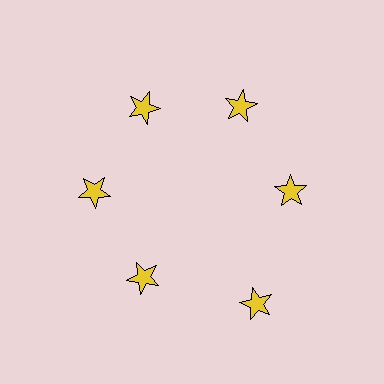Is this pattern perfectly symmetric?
No. The 6 yellow stars are arranged in a ring, but one element near the 5 o'clock position is pushed outward from the center, breaking the 6-fold rotational symmetry.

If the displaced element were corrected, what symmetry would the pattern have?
It would have 6-fold rotational symmetry — the pattern would map onto itself every 60 degrees.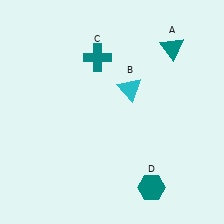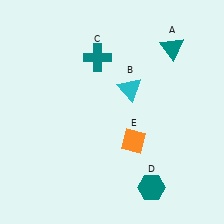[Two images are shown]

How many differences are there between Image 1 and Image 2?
There is 1 difference between the two images.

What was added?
An orange diamond (E) was added in Image 2.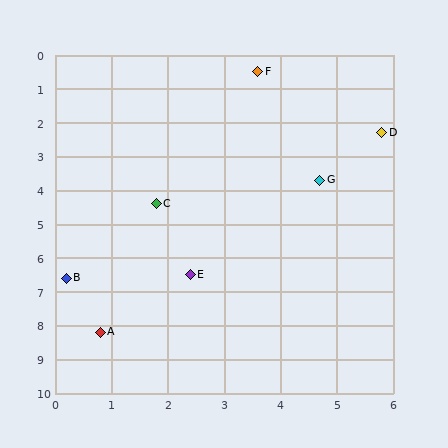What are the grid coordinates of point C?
Point C is at approximately (1.8, 4.4).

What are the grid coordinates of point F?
Point F is at approximately (3.6, 0.5).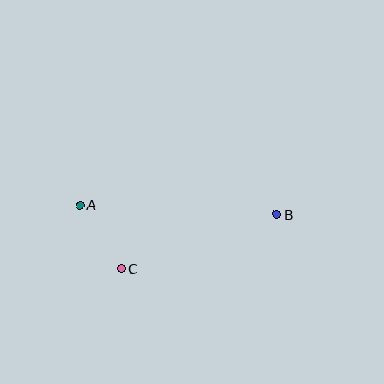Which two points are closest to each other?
Points A and C are closest to each other.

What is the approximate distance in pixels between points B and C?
The distance between B and C is approximately 166 pixels.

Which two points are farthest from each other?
Points A and B are farthest from each other.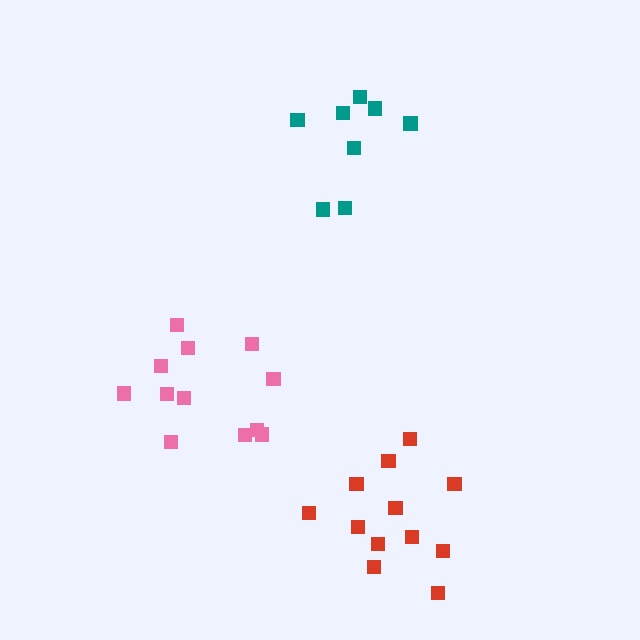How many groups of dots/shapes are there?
There are 3 groups.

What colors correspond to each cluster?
The clusters are colored: red, teal, pink.